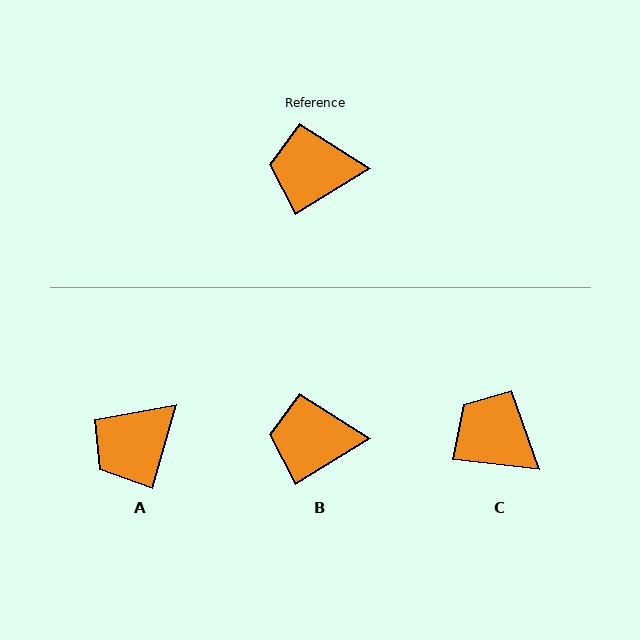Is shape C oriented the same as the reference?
No, it is off by about 38 degrees.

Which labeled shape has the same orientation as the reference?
B.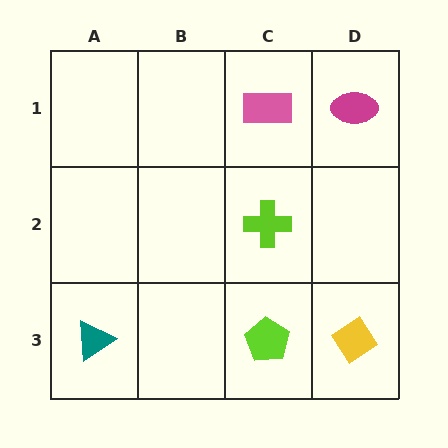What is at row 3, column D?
A yellow diamond.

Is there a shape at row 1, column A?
No, that cell is empty.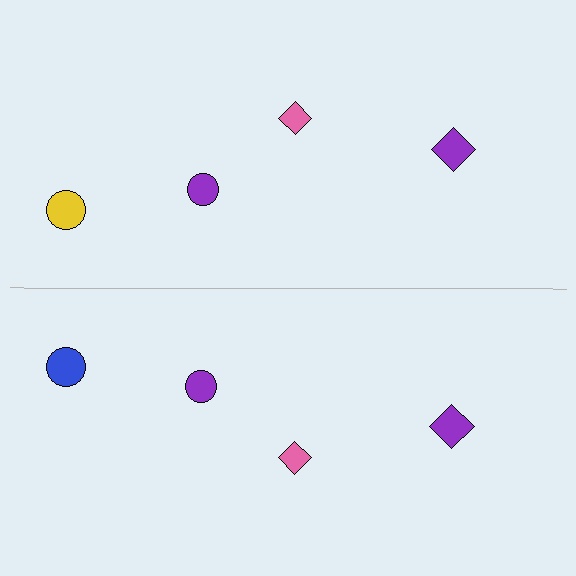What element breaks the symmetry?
The blue circle on the bottom side breaks the symmetry — its mirror counterpart is yellow.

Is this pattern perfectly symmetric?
No, the pattern is not perfectly symmetric. The blue circle on the bottom side breaks the symmetry — its mirror counterpart is yellow.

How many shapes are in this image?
There are 8 shapes in this image.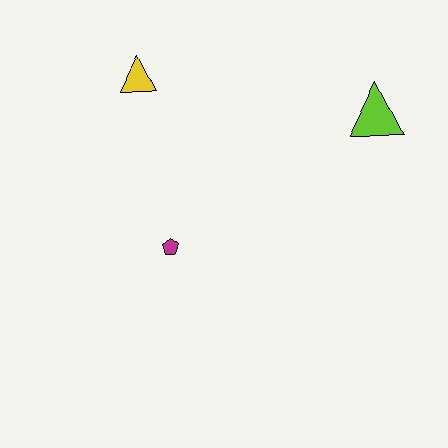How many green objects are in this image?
There are no green objects.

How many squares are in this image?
There are no squares.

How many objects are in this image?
There are 3 objects.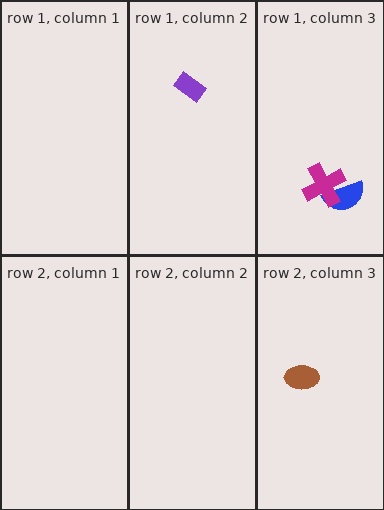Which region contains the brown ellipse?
The row 2, column 3 region.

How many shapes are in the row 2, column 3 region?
1.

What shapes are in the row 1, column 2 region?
The purple rectangle.